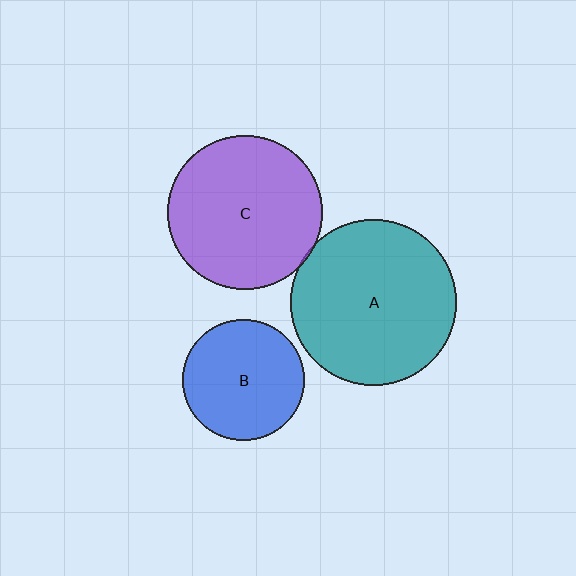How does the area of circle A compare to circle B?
Approximately 1.9 times.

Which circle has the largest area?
Circle A (teal).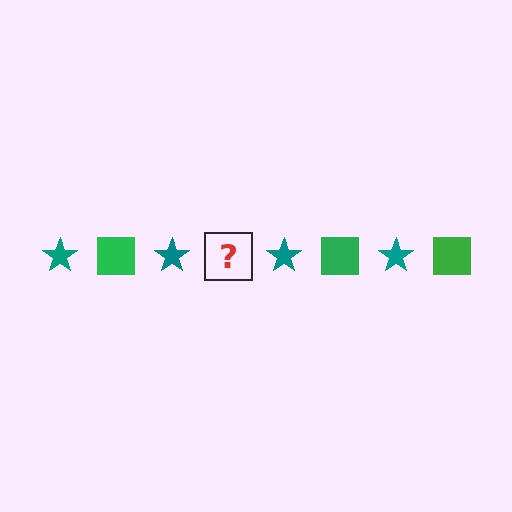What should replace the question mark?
The question mark should be replaced with a green square.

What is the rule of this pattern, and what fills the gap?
The rule is that the pattern alternates between teal star and green square. The gap should be filled with a green square.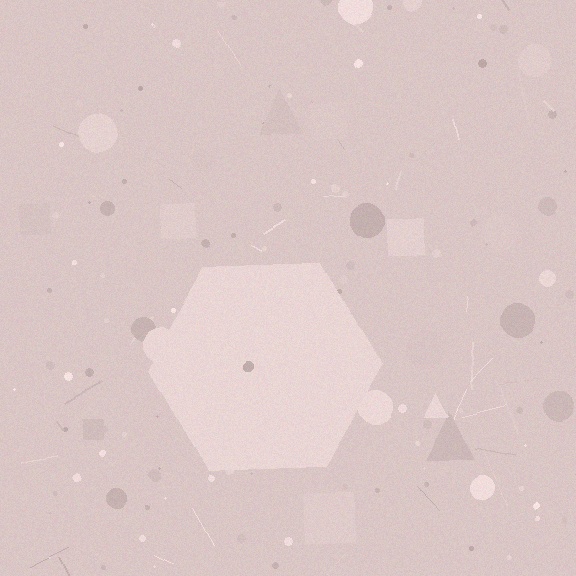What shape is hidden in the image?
A hexagon is hidden in the image.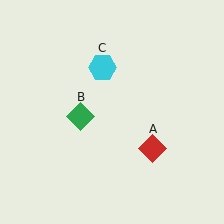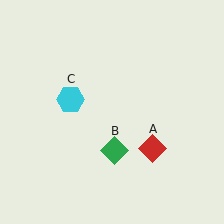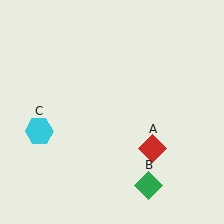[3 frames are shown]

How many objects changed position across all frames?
2 objects changed position: green diamond (object B), cyan hexagon (object C).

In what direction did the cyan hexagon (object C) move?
The cyan hexagon (object C) moved down and to the left.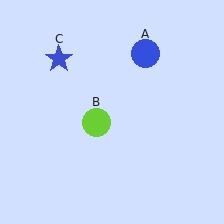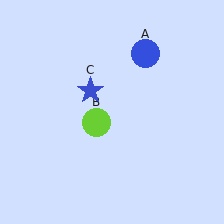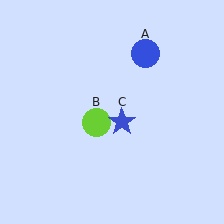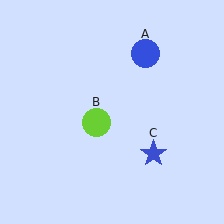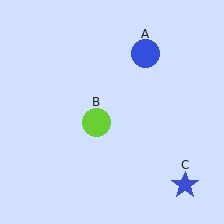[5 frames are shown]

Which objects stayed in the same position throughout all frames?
Blue circle (object A) and lime circle (object B) remained stationary.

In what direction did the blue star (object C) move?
The blue star (object C) moved down and to the right.